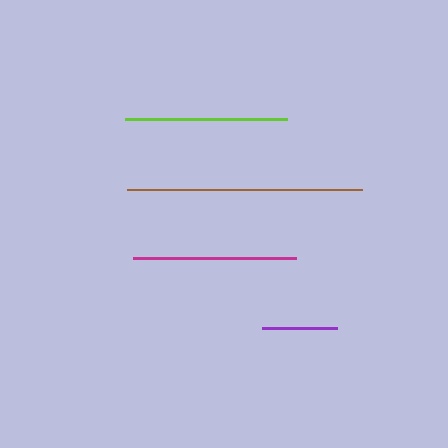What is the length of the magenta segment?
The magenta segment is approximately 162 pixels long.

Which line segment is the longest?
The brown line is the longest at approximately 235 pixels.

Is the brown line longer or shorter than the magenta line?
The brown line is longer than the magenta line.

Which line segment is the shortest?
The purple line is the shortest at approximately 75 pixels.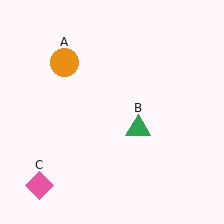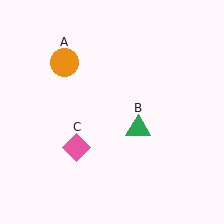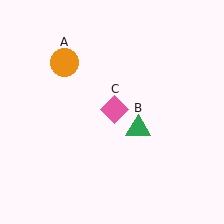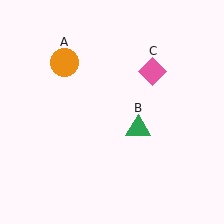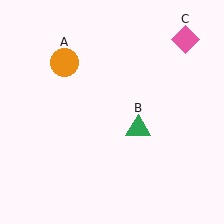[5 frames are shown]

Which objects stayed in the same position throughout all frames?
Orange circle (object A) and green triangle (object B) remained stationary.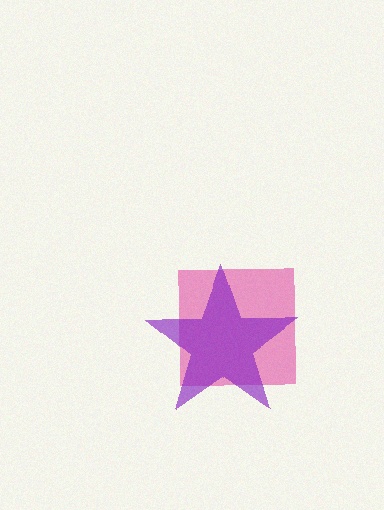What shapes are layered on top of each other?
The layered shapes are: a pink square, a purple star.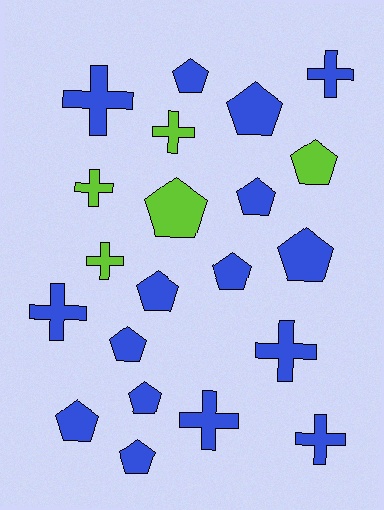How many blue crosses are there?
There are 6 blue crosses.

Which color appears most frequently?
Blue, with 16 objects.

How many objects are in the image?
There are 21 objects.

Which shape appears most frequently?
Pentagon, with 12 objects.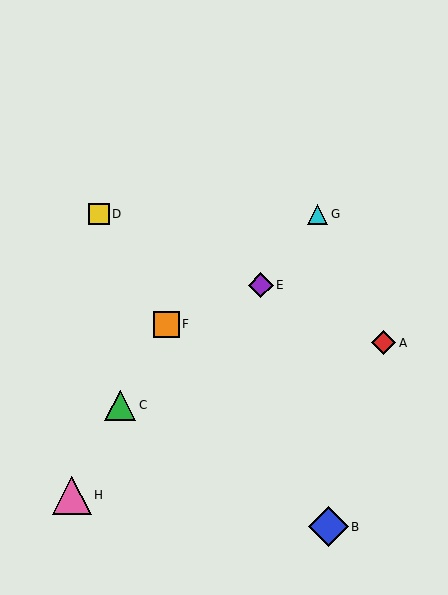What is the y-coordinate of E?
Object E is at y≈285.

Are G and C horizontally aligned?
No, G is at y≈214 and C is at y≈405.